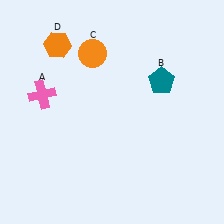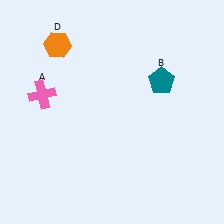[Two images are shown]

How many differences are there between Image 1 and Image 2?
There is 1 difference between the two images.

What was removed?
The orange circle (C) was removed in Image 2.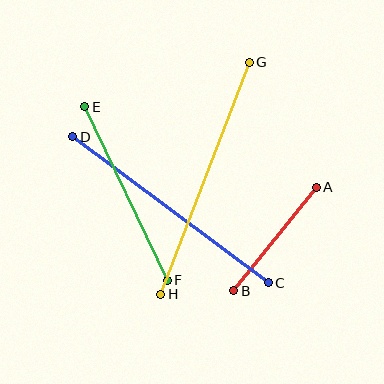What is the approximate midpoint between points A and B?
The midpoint is at approximately (275, 239) pixels.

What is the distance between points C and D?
The distance is approximately 244 pixels.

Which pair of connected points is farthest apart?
Points G and H are farthest apart.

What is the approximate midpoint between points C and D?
The midpoint is at approximately (170, 210) pixels.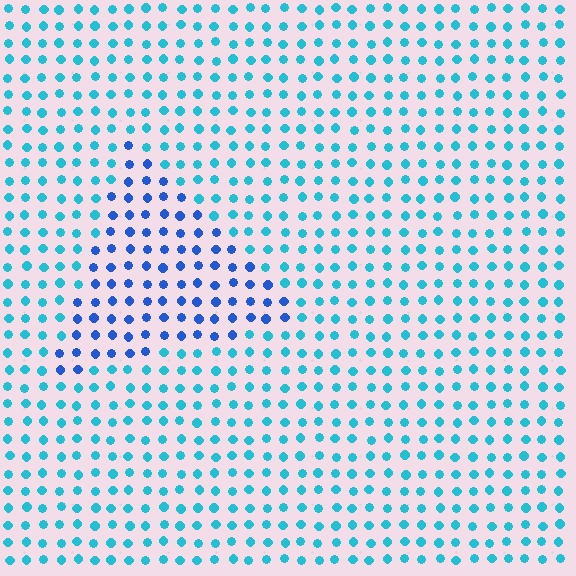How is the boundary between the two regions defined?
The boundary is defined purely by a slight shift in hue (about 35 degrees). Spacing, size, and orientation are identical on both sides.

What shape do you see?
I see a triangle.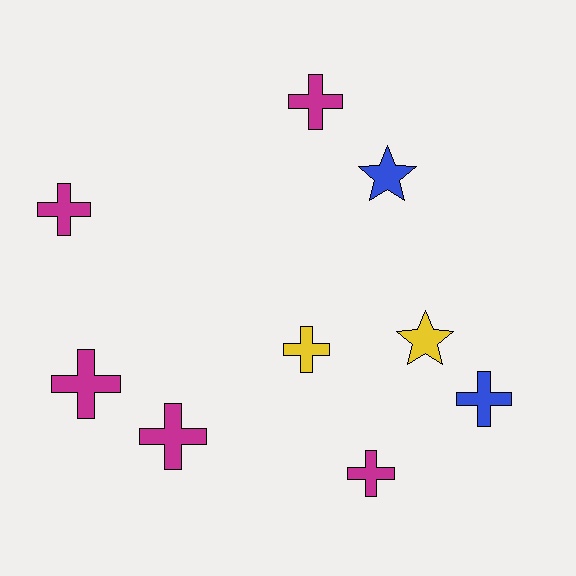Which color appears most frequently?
Magenta, with 5 objects.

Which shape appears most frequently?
Cross, with 7 objects.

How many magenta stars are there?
There are no magenta stars.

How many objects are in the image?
There are 9 objects.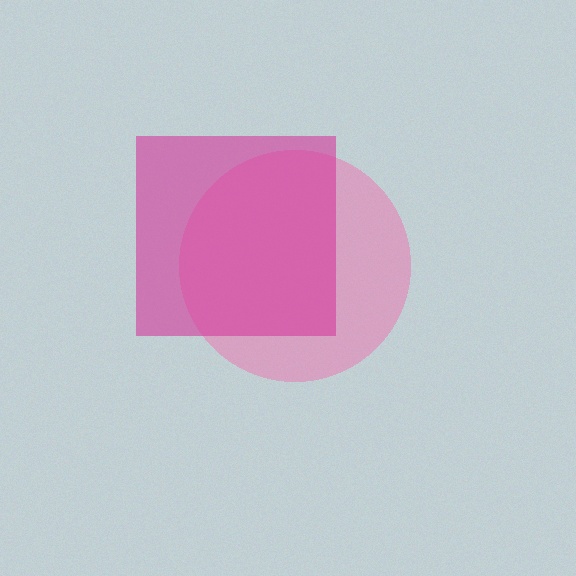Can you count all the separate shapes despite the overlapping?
Yes, there are 2 separate shapes.